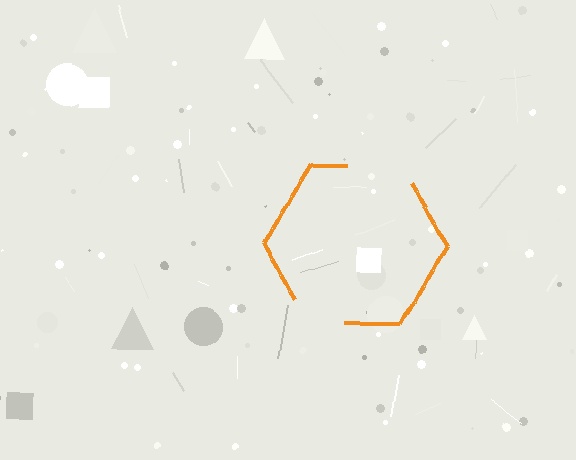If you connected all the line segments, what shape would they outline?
They would outline a hexagon.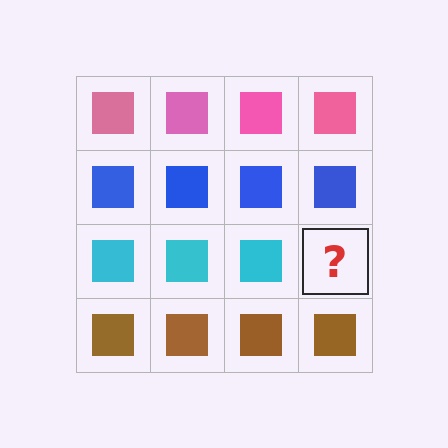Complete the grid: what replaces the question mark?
The question mark should be replaced with a cyan square.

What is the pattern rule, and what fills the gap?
The rule is that each row has a consistent color. The gap should be filled with a cyan square.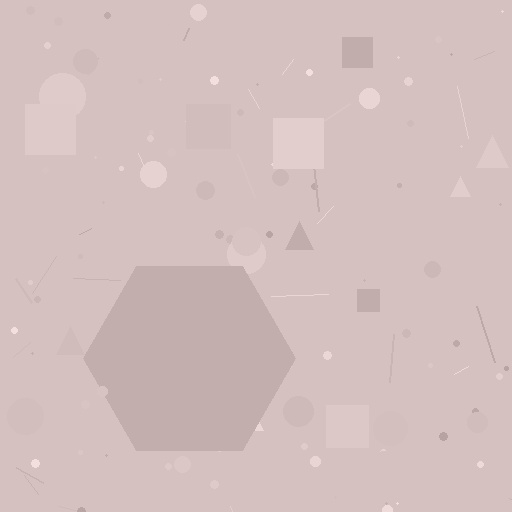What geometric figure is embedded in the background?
A hexagon is embedded in the background.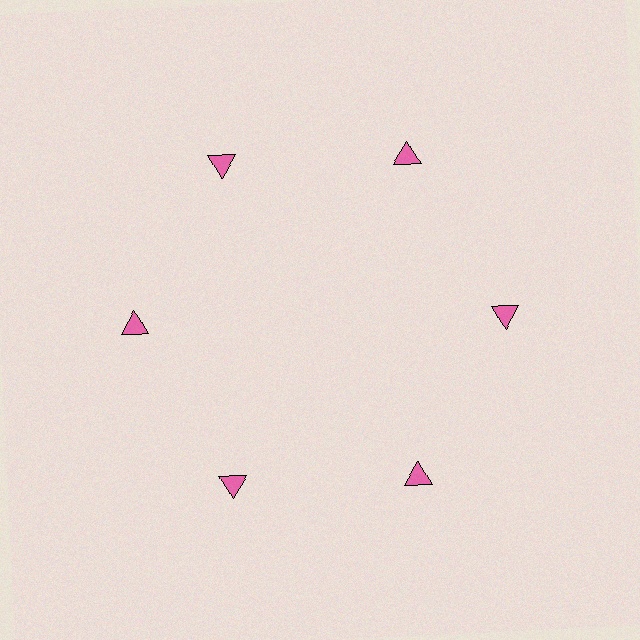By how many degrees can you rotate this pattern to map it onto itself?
The pattern maps onto itself every 60 degrees of rotation.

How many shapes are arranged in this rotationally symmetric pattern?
There are 6 shapes, arranged in 6 groups of 1.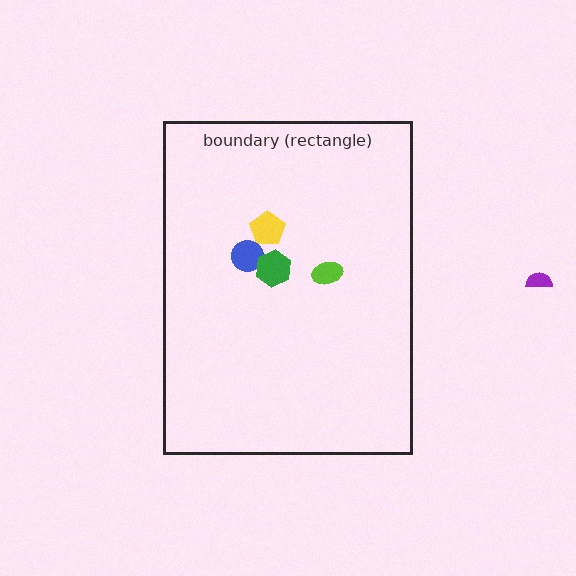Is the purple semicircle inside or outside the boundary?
Outside.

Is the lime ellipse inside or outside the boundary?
Inside.